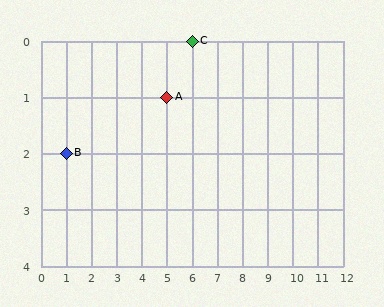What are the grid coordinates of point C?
Point C is at grid coordinates (6, 0).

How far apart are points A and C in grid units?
Points A and C are 1 column and 1 row apart (about 1.4 grid units diagonally).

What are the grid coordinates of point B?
Point B is at grid coordinates (1, 2).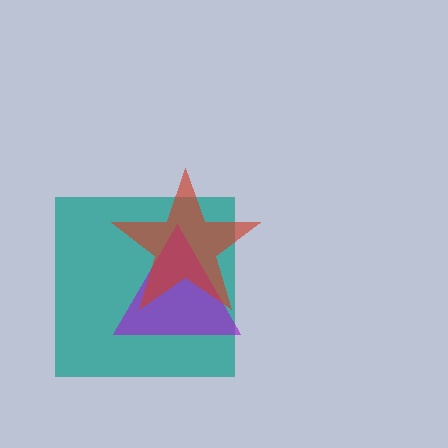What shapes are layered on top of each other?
The layered shapes are: a teal square, a purple triangle, a red star.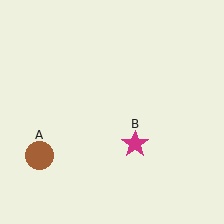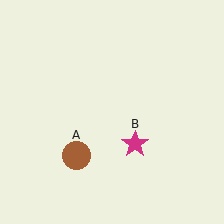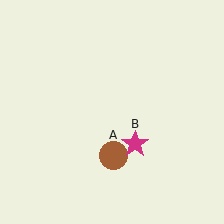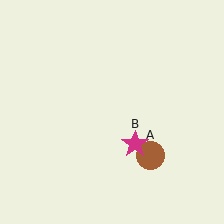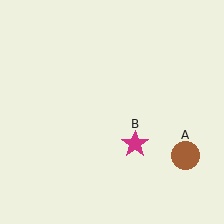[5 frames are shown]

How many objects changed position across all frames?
1 object changed position: brown circle (object A).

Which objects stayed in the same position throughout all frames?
Magenta star (object B) remained stationary.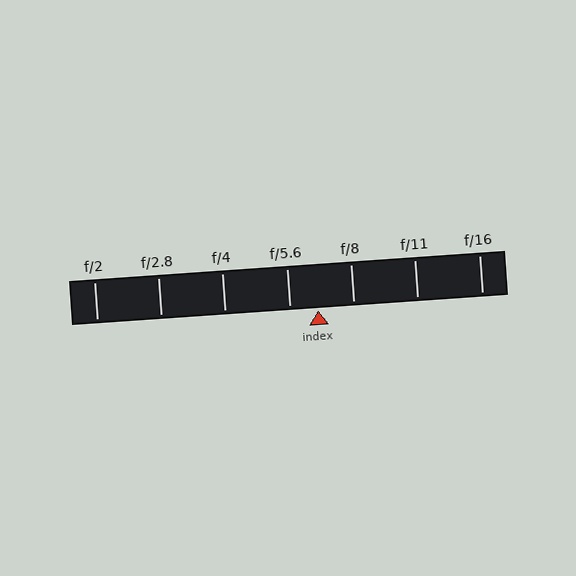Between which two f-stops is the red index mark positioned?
The index mark is between f/5.6 and f/8.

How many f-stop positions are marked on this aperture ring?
There are 7 f-stop positions marked.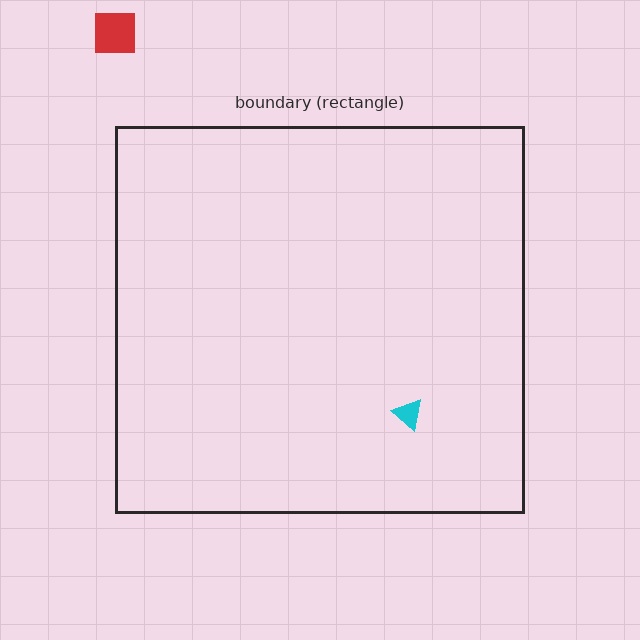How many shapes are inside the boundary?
1 inside, 1 outside.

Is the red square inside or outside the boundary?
Outside.